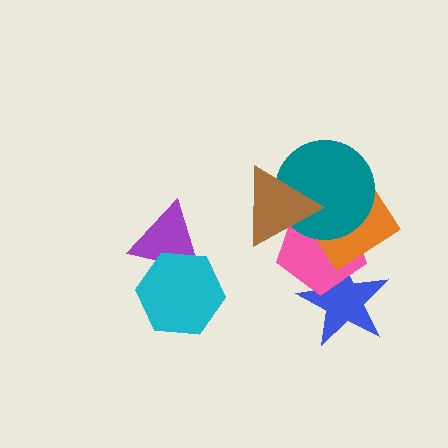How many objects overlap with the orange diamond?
3 objects overlap with the orange diamond.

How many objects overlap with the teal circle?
3 objects overlap with the teal circle.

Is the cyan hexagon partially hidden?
No, no other shape covers it.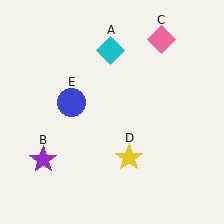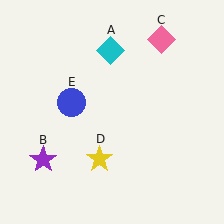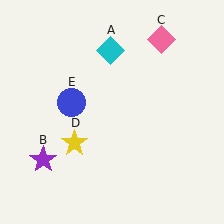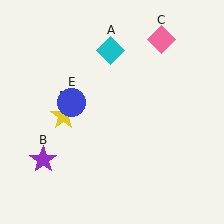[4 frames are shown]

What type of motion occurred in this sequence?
The yellow star (object D) rotated clockwise around the center of the scene.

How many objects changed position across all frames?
1 object changed position: yellow star (object D).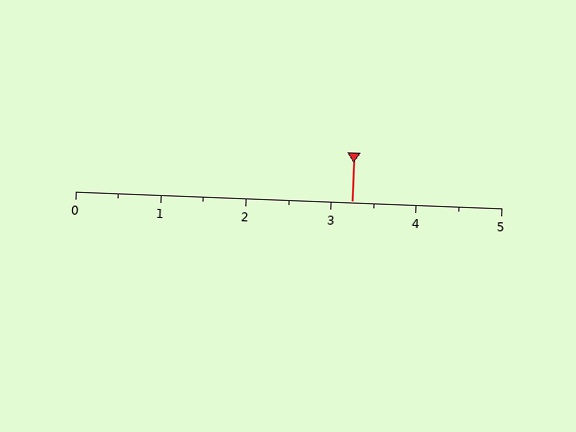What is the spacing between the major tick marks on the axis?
The major ticks are spaced 1 apart.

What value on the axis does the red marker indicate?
The marker indicates approximately 3.2.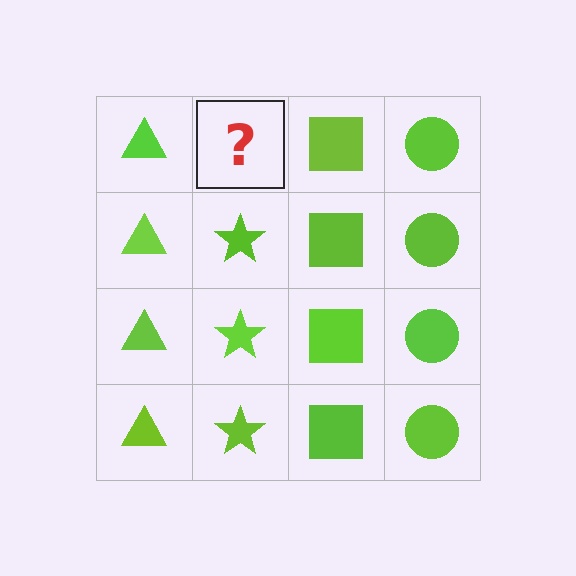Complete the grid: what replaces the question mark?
The question mark should be replaced with a lime star.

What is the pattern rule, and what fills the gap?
The rule is that each column has a consistent shape. The gap should be filled with a lime star.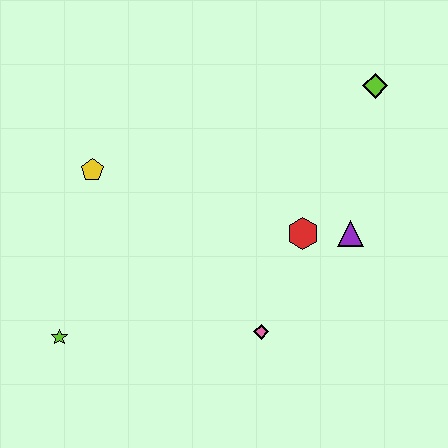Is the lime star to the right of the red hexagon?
No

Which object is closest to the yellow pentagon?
The lime star is closest to the yellow pentagon.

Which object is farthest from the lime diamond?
The lime star is farthest from the lime diamond.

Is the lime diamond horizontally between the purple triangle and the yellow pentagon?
No